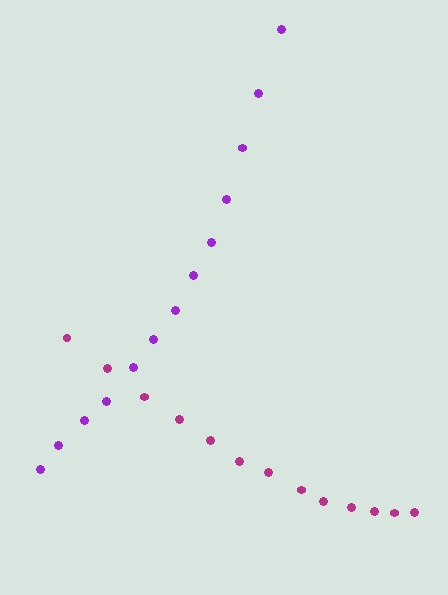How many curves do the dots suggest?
There are 2 distinct paths.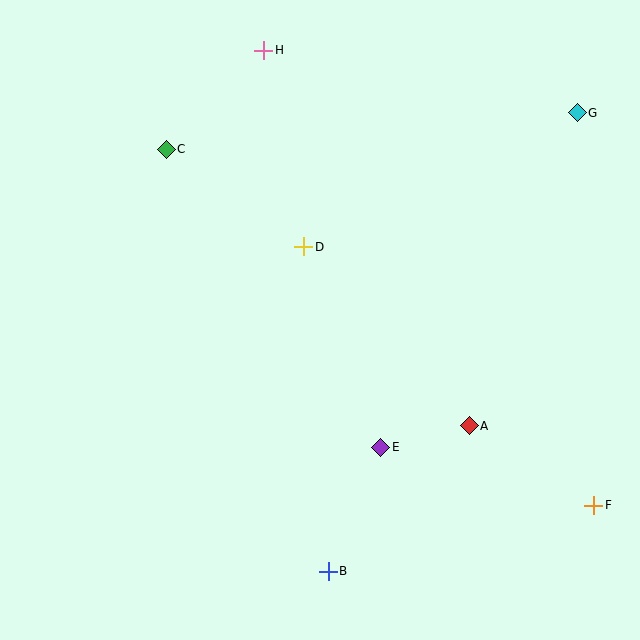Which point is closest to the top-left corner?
Point C is closest to the top-left corner.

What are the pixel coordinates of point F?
Point F is at (594, 505).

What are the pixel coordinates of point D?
Point D is at (304, 247).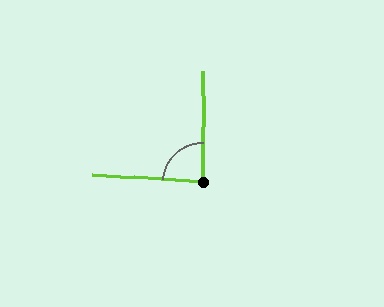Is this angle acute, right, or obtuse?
It is approximately a right angle.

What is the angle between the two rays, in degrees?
Approximately 87 degrees.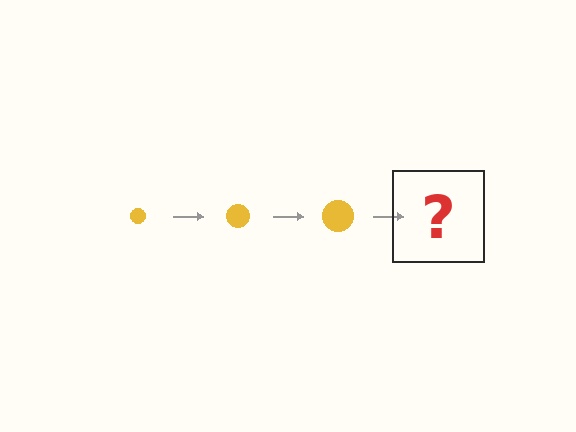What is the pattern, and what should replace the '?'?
The pattern is that the circle gets progressively larger each step. The '?' should be a yellow circle, larger than the previous one.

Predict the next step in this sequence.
The next step is a yellow circle, larger than the previous one.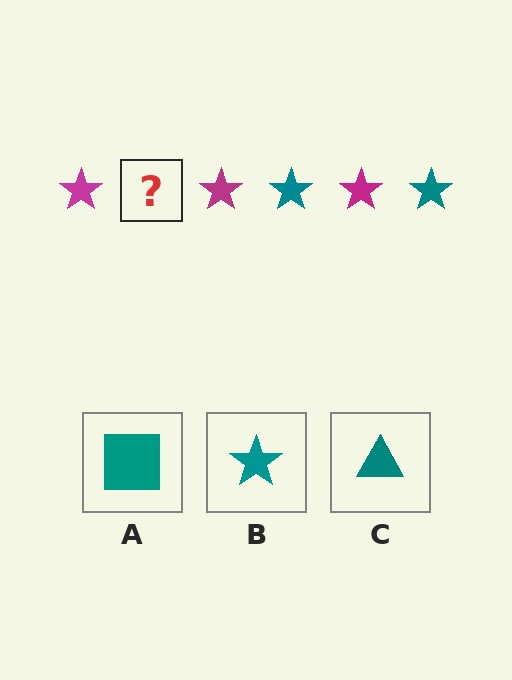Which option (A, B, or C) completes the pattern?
B.